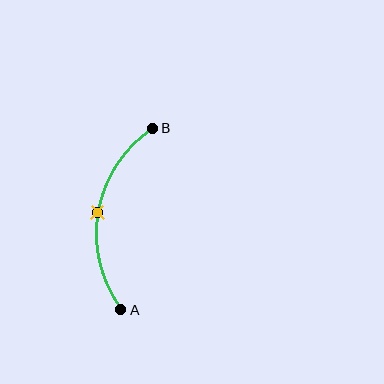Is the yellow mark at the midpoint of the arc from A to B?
Yes. The yellow mark lies on the arc at equal arc-length from both A and B — it is the arc midpoint.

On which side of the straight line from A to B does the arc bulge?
The arc bulges to the left of the straight line connecting A and B.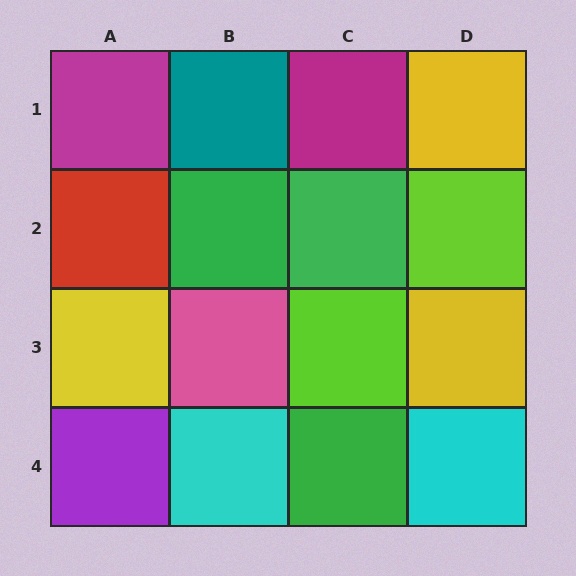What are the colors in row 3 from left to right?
Yellow, pink, lime, yellow.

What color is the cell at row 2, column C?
Green.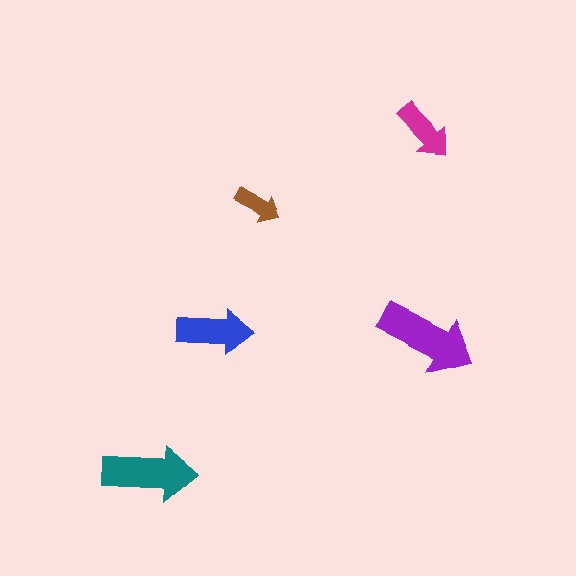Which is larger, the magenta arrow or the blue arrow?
The blue one.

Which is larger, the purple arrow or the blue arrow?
The purple one.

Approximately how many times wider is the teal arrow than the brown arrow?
About 2 times wider.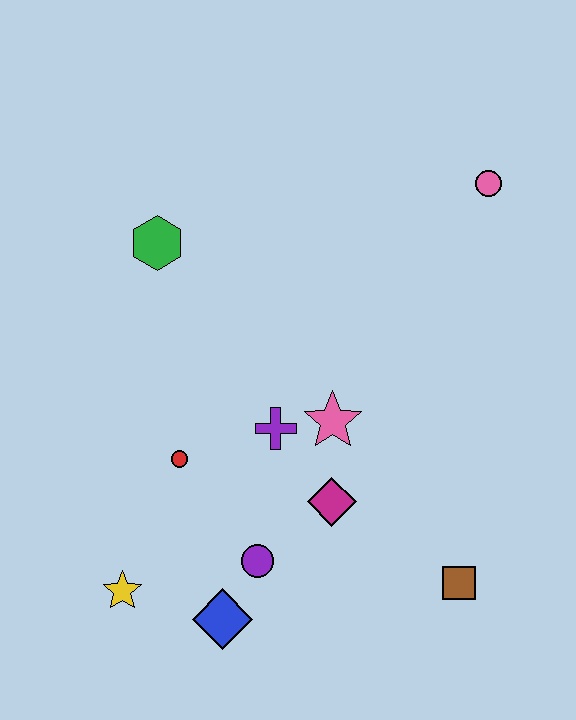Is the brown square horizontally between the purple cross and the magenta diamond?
No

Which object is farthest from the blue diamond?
The pink circle is farthest from the blue diamond.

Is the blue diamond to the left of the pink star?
Yes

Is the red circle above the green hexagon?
No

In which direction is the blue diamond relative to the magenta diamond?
The blue diamond is below the magenta diamond.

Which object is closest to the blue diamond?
The purple circle is closest to the blue diamond.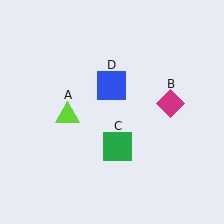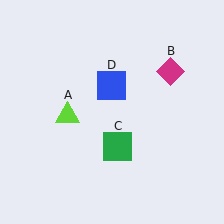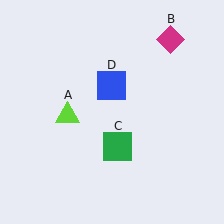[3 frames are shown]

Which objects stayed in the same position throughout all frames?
Lime triangle (object A) and green square (object C) and blue square (object D) remained stationary.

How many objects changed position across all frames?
1 object changed position: magenta diamond (object B).